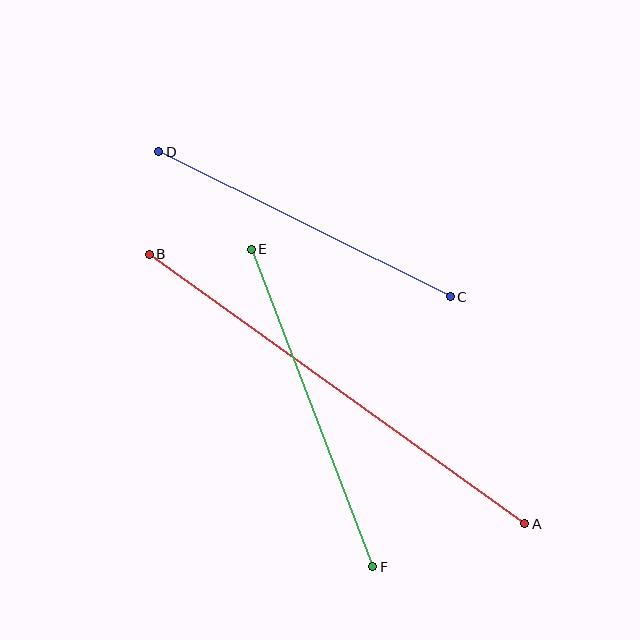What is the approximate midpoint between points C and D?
The midpoint is at approximately (304, 224) pixels.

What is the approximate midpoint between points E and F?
The midpoint is at approximately (312, 408) pixels.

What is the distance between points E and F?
The distance is approximately 340 pixels.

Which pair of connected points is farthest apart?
Points A and B are farthest apart.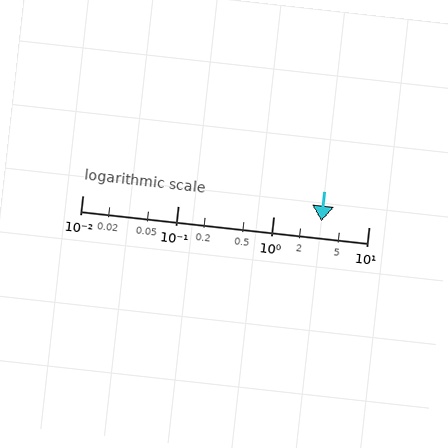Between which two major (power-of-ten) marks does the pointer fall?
The pointer is between 1 and 10.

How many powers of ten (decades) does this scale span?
The scale spans 3 decades, from 0.01 to 10.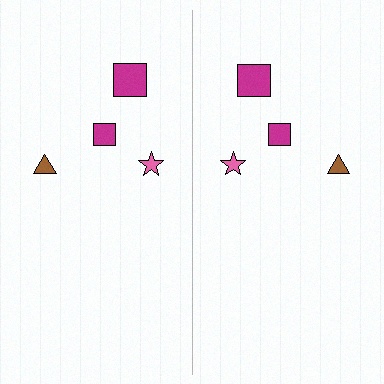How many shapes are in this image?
There are 8 shapes in this image.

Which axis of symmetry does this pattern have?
The pattern has a vertical axis of symmetry running through the center of the image.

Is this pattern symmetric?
Yes, this pattern has bilateral (reflection) symmetry.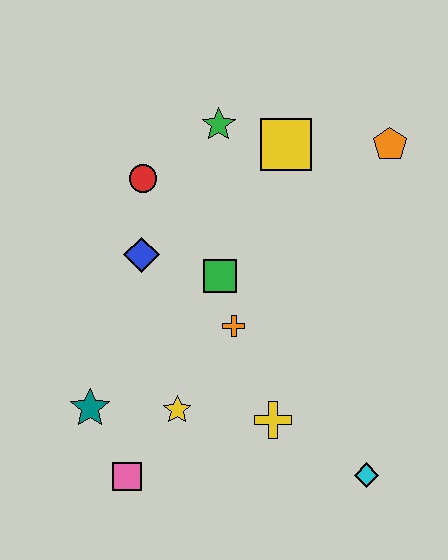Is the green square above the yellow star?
Yes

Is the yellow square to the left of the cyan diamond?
Yes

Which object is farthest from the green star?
The cyan diamond is farthest from the green star.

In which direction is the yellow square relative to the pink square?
The yellow square is above the pink square.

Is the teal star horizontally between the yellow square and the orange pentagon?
No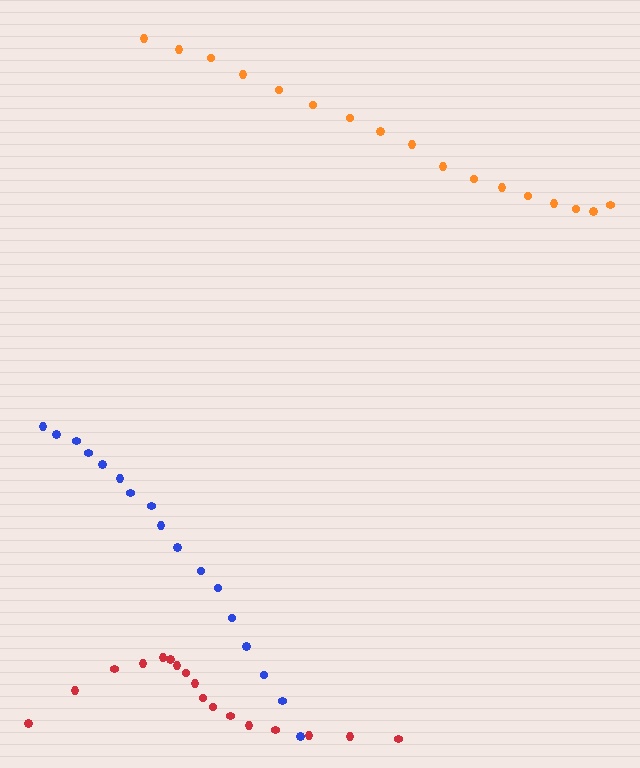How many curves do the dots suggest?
There are 3 distinct paths.